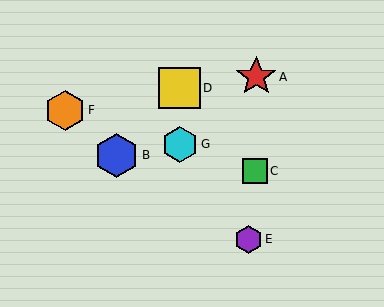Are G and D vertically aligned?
Yes, both are at x≈180.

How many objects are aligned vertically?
2 objects (D, G) are aligned vertically.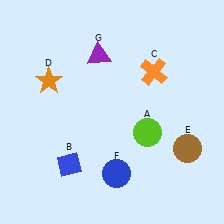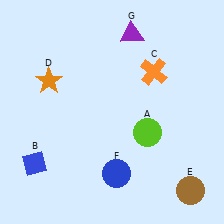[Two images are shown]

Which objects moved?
The objects that moved are: the blue diamond (B), the brown circle (E), the purple triangle (G).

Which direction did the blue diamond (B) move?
The blue diamond (B) moved left.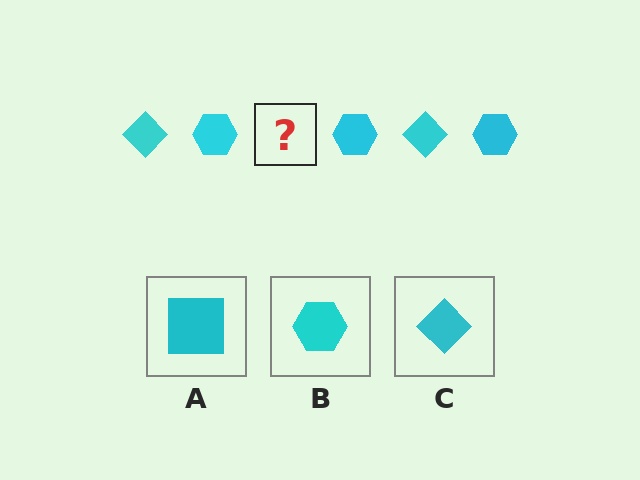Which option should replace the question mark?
Option C.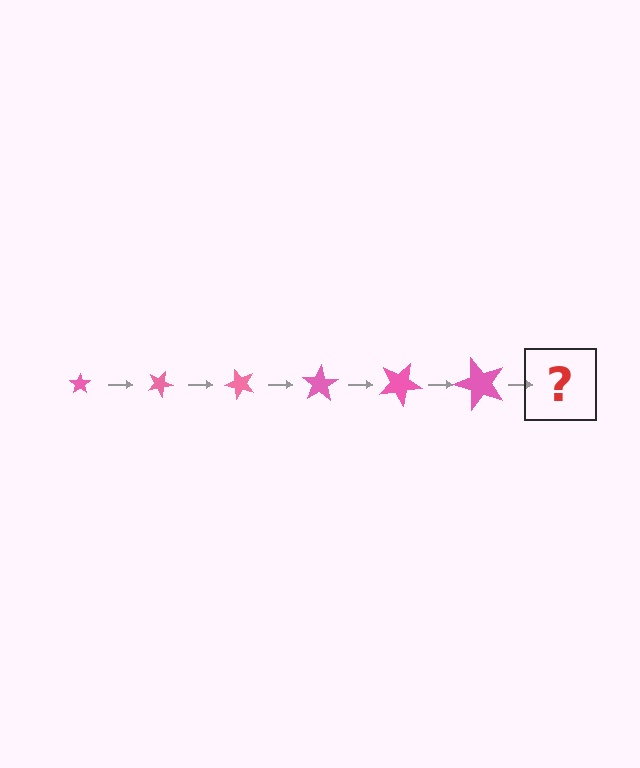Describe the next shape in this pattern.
It should be a star, larger than the previous one and rotated 150 degrees from the start.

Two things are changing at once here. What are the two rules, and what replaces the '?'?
The two rules are that the star grows larger each step and it rotates 25 degrees each step. The '?' should be a star, larger than the previous one and rotated 150 degrees from the start.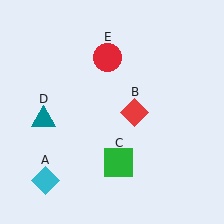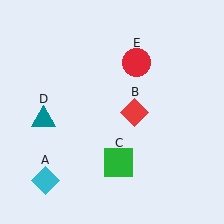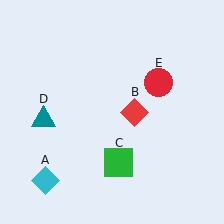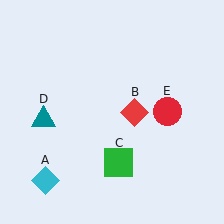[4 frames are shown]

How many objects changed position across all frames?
1 object changed position: red circle (object E).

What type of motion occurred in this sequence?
The red circle (object E) rotated clockwise around the center of the scene.